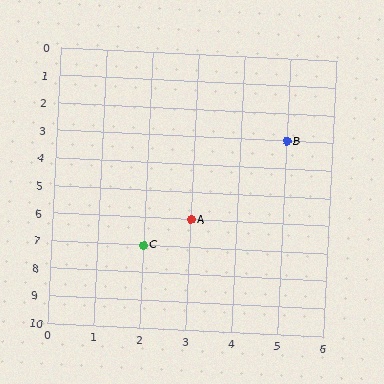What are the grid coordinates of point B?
Point B is at grid coordinates (5, 3).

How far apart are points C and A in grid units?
Points C and A are 1 column and 1 row apart (about 1.4 grid units diagonally).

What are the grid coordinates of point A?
Point A is at grid coordinates (3, 6).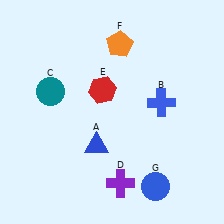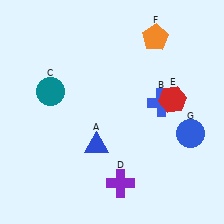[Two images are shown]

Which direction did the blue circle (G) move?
The blue circle (G) moved up.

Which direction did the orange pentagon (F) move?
The orange pentagon (F) moved right.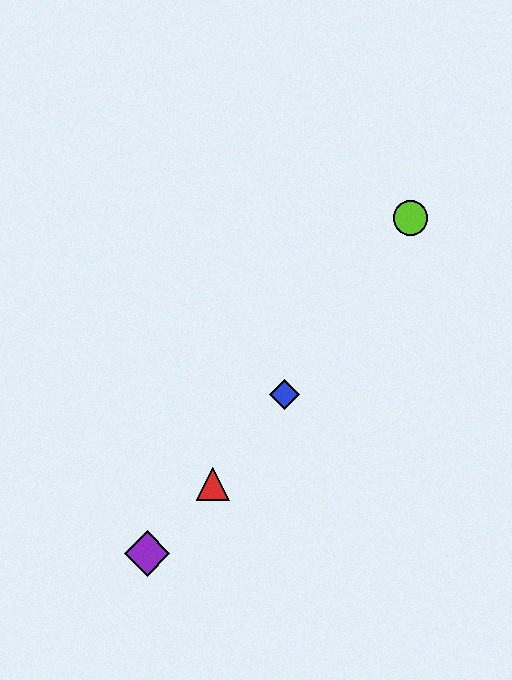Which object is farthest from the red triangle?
The lime circle is farthest from the red triangle.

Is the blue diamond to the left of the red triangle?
No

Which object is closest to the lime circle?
The blue diamond is closest to the lime circle.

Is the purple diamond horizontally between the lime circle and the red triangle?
No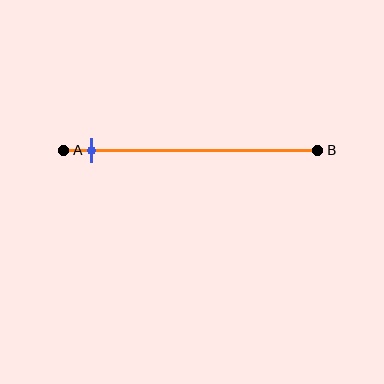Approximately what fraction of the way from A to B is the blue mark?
The blue mark is approximately 10% of the way from A to B.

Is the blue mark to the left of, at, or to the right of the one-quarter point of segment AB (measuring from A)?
The blue mark is to the left of the one-quarter point of segment AB.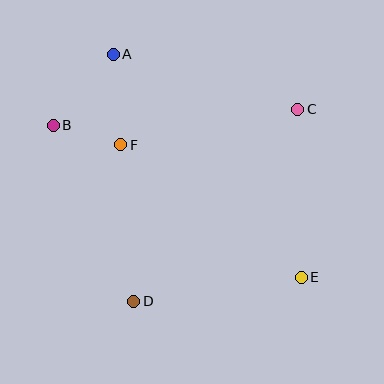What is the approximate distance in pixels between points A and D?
The distance between A and D is approximately 248 pixels.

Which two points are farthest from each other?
Points A and E are farthest from each other.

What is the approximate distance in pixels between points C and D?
The distance between C and D is approximately 253 pixels.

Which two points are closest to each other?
Points B and F are closest to each other.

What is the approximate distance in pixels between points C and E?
The distance between C and E is approximately 168 pixels.